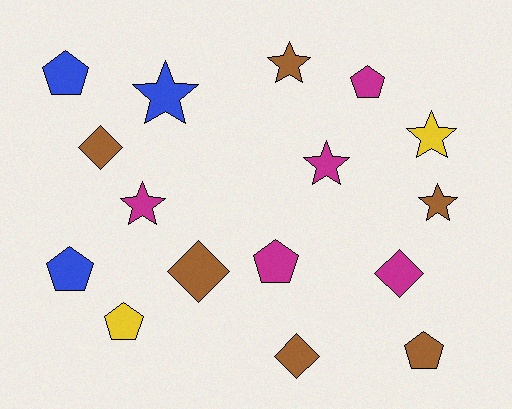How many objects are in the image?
There are 16 objects.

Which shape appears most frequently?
Pentagon, with 6 objects.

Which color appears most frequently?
Brown, with 6 objects.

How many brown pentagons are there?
There is 1 brown pentagon.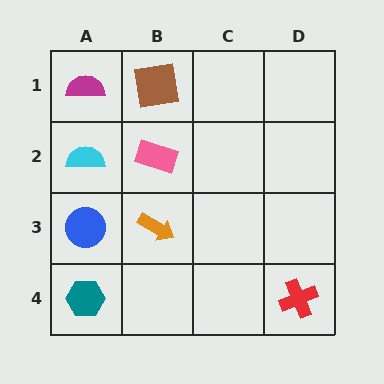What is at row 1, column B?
A brown square.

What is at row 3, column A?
A blue circle.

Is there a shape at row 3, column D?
No, that cell is empty.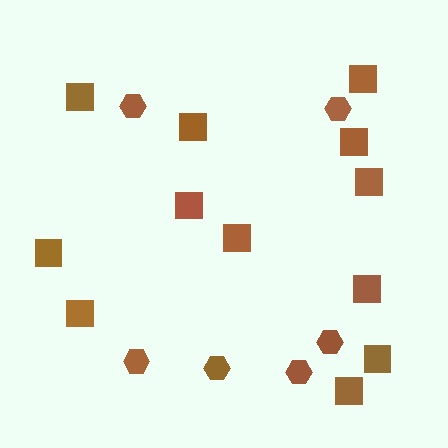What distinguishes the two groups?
There are 2 groups: one group of hexagons (6) and one group of squares (12).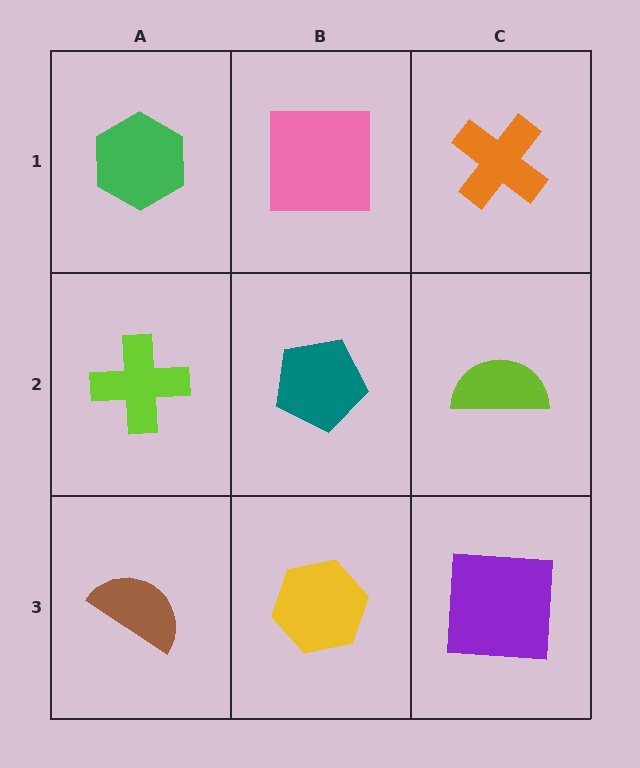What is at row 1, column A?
A green hexagon.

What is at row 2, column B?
A teal pentagon.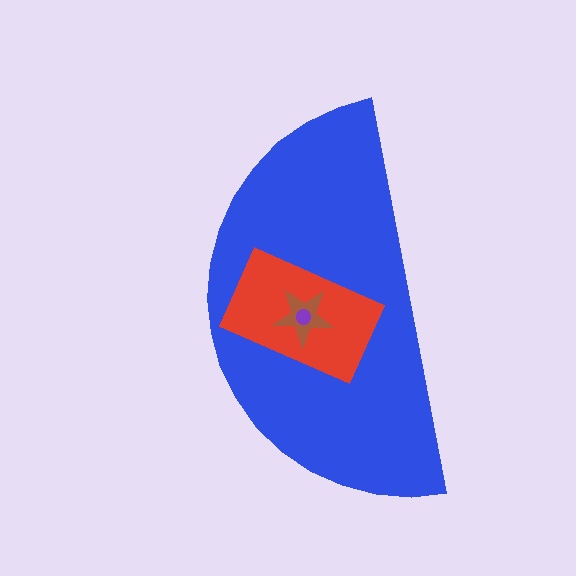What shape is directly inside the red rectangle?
The brown star.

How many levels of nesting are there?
4.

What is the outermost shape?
The blue semicircle.